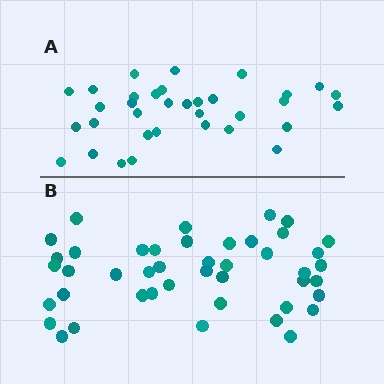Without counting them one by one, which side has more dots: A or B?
Region B (the bottom region) has more dots.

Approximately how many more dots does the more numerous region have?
Region B has roughly 10 or so more dots than region A.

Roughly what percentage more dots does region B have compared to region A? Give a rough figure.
About 30% more.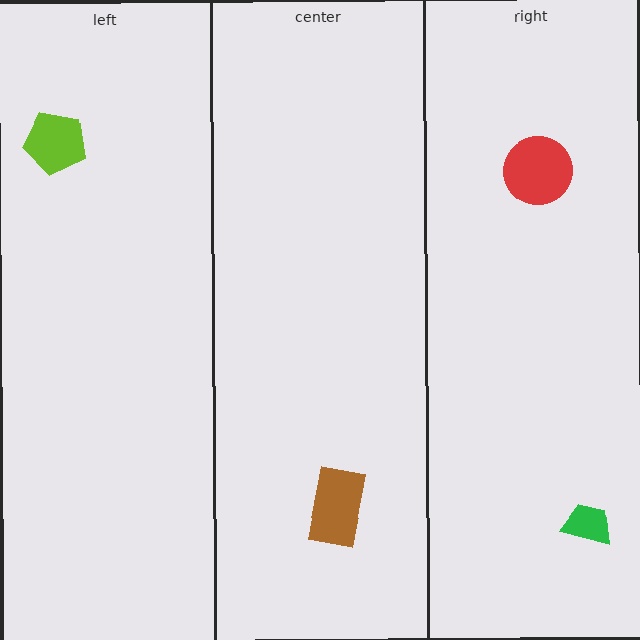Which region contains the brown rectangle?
The center region.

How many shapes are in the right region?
2.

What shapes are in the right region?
The red circle, the green trapezoid.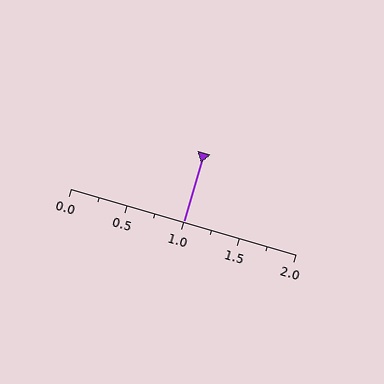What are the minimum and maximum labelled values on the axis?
The axis runs from 0.0 to 2.0.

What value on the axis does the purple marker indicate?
The marker indicates approximately 1.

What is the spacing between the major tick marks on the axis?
The major ticks are spaced 0.5 apart.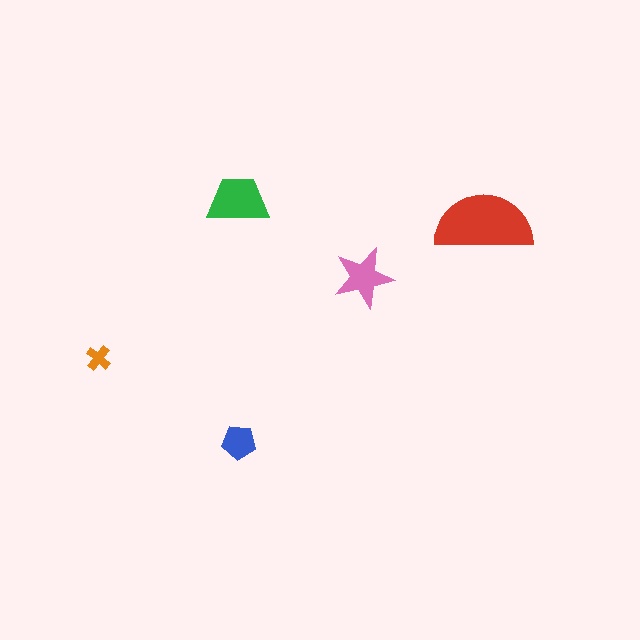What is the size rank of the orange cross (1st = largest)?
5th.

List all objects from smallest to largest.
The orange cross, the blue pentagon, the pink star, the green trapezoid, the red semicircle.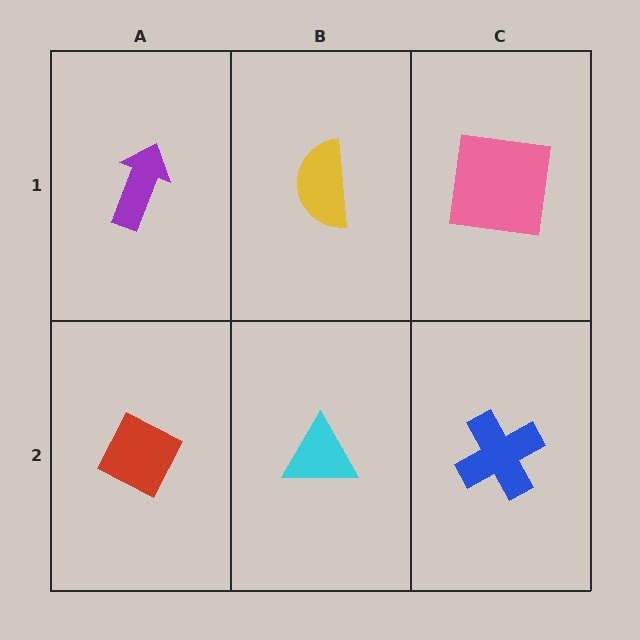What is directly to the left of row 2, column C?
A cyan triangle.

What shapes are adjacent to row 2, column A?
A purple arrow (row 1, column A), a cyan triangle (row 2, column B).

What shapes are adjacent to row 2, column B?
A yellow semicircle (row 1, column B), a red diamond (row 2, column A), a blue cross (row 2, column C).